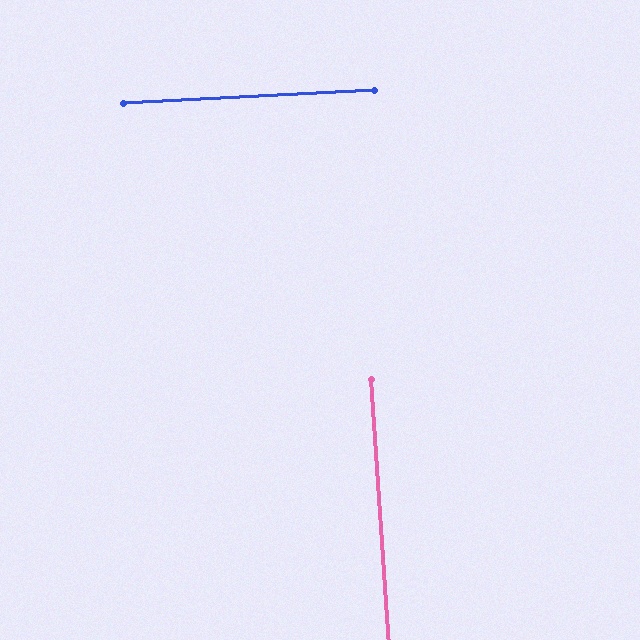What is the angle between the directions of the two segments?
Approximately 89 degrees.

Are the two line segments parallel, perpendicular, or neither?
Perpendicular — they meet at approximately 89°.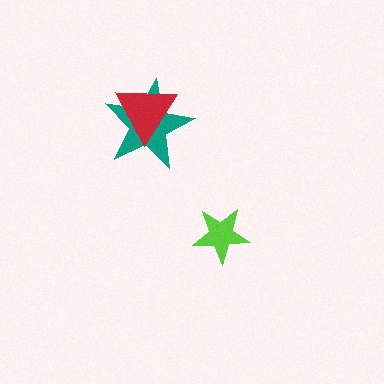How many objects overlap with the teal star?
1 object overlaps with the teal star.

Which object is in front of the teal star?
The red triangle is in front of the teal star.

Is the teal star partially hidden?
Yes, it is partially covered by another shape.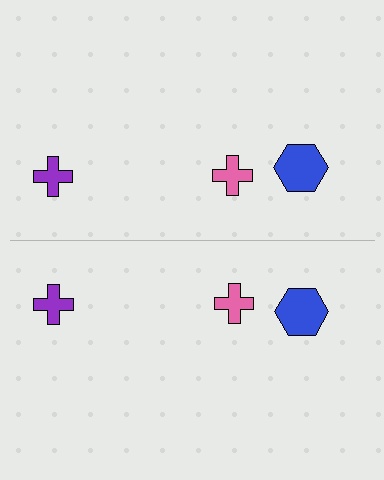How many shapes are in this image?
There are 6 shapes in this image.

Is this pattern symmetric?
Yes, this pattern has bilateral (reflection) symmetry.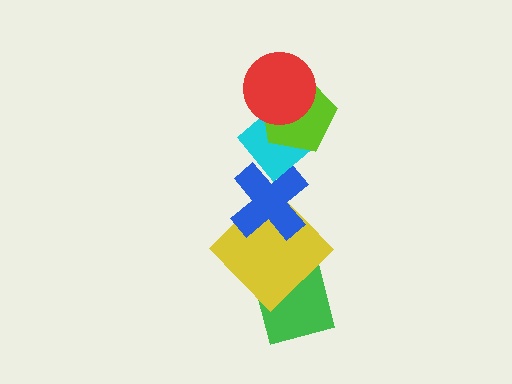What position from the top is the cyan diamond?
The cyan diamond is 3rd from the top.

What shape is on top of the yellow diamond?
The blue cross is on top of the yellow diamond.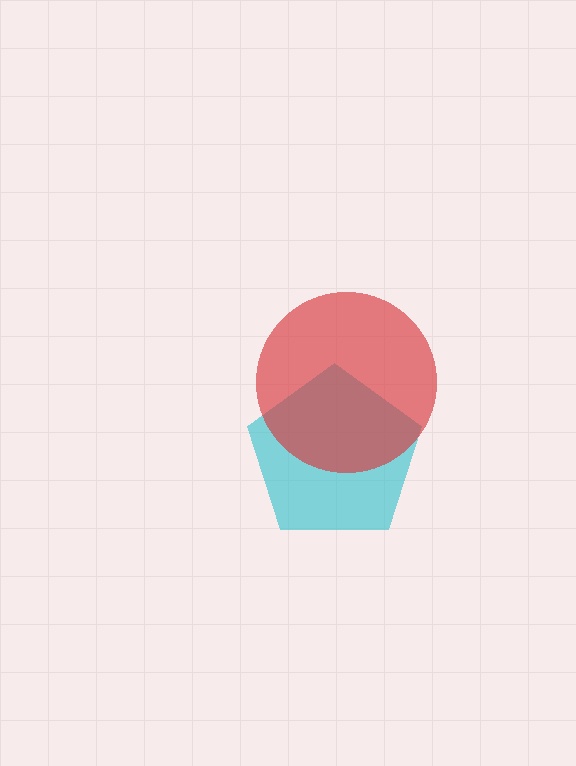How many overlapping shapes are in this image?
There are 2 overlapping shapes in the image.